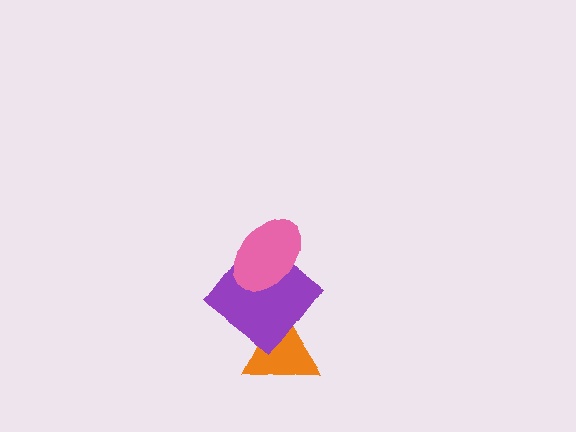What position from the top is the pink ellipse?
The pink ellipse is 1st from the top.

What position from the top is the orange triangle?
The orange triangle is 3rd from the top.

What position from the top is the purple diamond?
The purple diamond is 2nd from the top.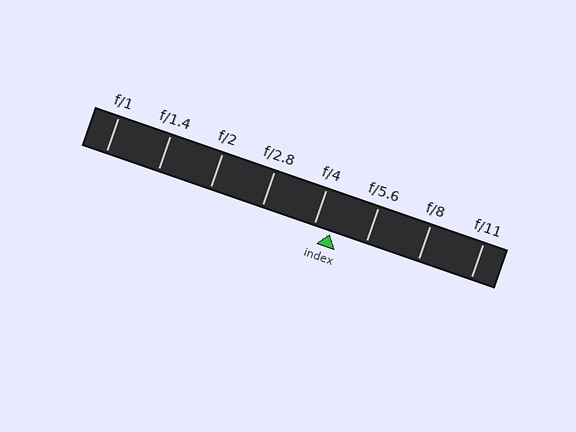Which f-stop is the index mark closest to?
The index mark is closest to f/4.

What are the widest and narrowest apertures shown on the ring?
The widest aperture shown is f/1 and the narrowest is f/11.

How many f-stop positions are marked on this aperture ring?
There are 8 f-stop positions marked.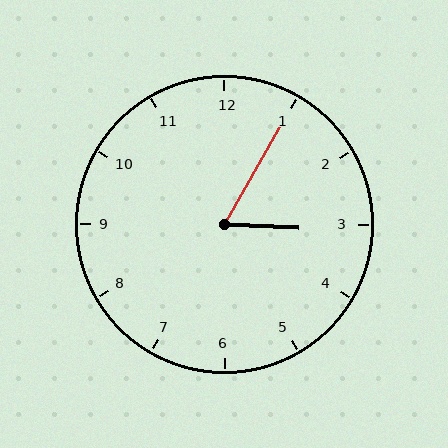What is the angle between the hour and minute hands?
Approximately 62 degrees.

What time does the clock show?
3:05.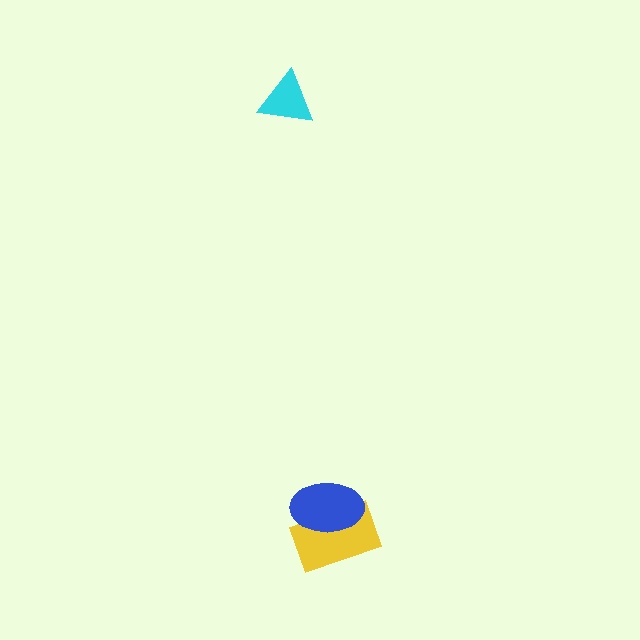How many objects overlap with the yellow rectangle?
1 object overlaps with the yellow rectangle.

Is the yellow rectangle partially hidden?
Yes, it is partially covered by another shape.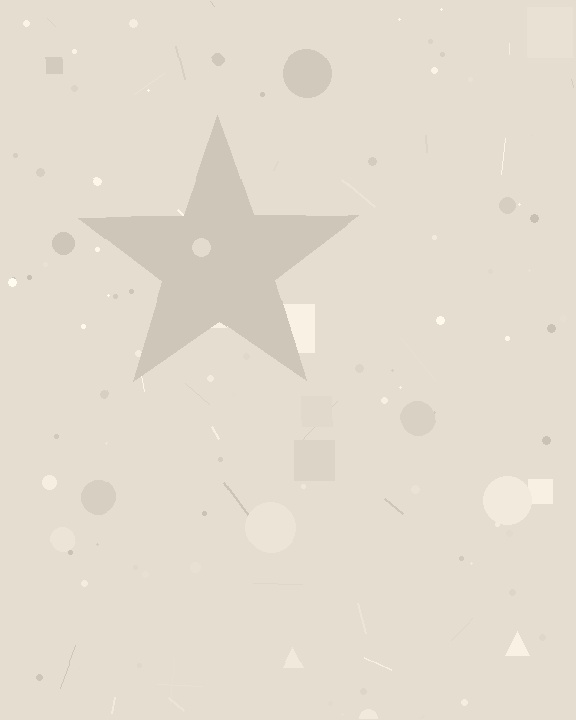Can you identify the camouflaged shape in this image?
The camouflaged shape is a star.